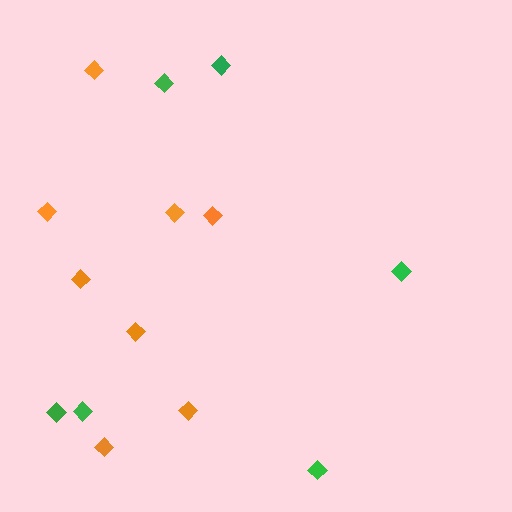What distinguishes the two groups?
There are 2 groups: one group of orange diamonds (8) and one group of green diamonds (6).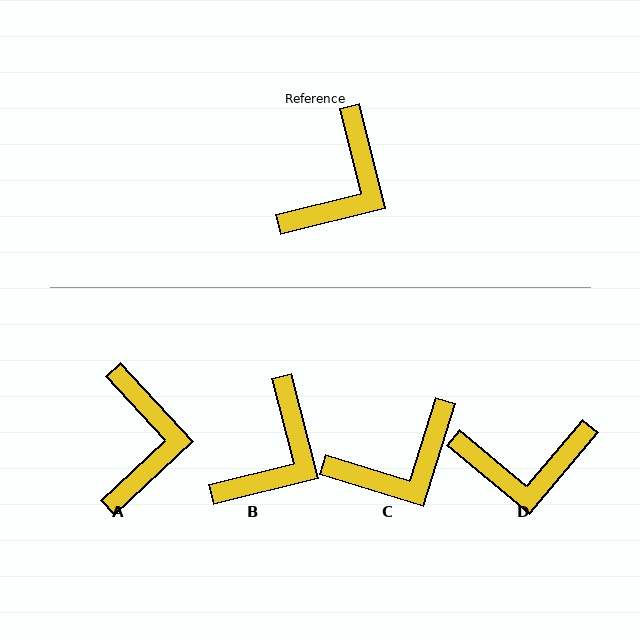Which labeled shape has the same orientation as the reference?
B.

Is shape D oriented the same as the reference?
No, it is off by about 54 degrees.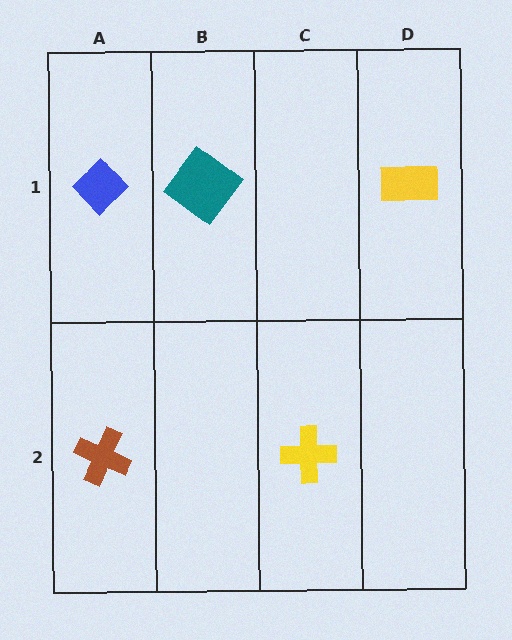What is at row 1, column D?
A yellow rectangle.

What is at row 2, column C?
A yellow cross.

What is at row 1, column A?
A blue diamond.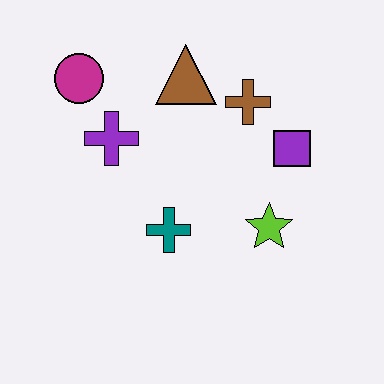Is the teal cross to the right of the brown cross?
No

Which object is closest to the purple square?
The brown cross is closest to the purple square.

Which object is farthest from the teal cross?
The magenta circle is farthest from the teal cross.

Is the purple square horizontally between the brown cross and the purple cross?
No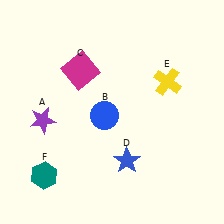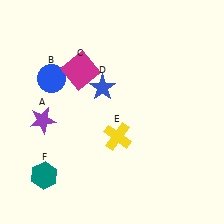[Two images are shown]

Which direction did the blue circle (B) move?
The blue circle (B) moved left.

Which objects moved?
The objects that moved are: the blue circle (B), the blue star (D), the yellow cross (E).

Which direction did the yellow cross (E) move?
The yellow cross (E) moved down.